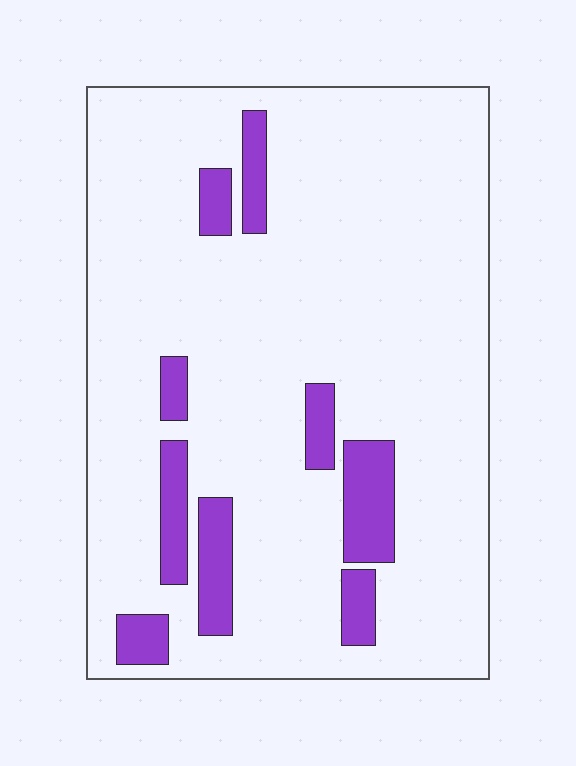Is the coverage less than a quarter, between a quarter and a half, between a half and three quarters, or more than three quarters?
Less than a quarter.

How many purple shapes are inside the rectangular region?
9.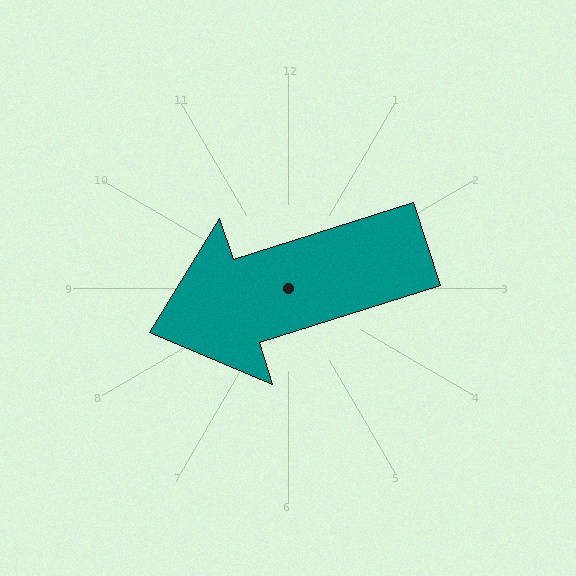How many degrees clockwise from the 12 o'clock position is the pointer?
Approximately 252 degrees.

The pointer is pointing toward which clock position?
Roughly 8 o'clock.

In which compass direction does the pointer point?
West.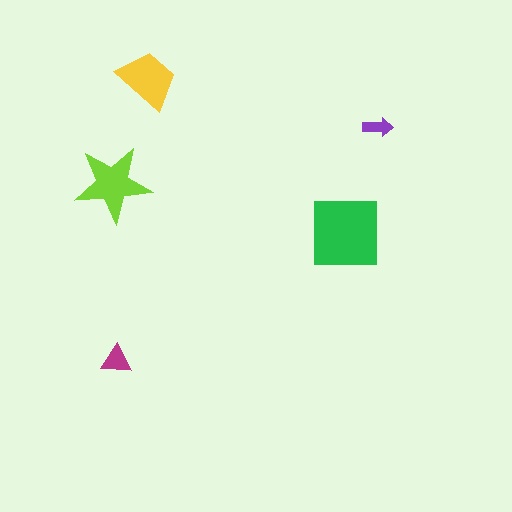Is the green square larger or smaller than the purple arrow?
Larger.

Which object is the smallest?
The purple arrow.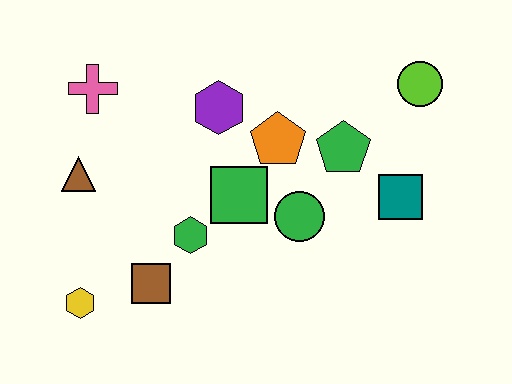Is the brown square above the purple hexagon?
No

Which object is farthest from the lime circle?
The yellow hexagon is farthest from the lime circle.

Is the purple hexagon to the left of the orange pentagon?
Yes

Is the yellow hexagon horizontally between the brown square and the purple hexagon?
No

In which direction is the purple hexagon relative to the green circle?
The purple hexagon is above the green circle.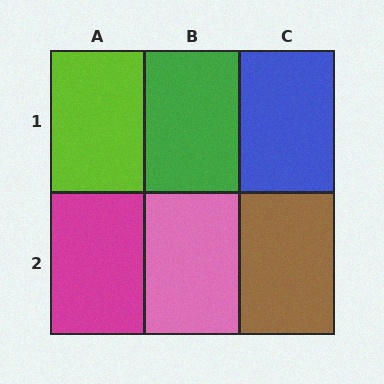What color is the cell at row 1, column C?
Blue.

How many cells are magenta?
1 cell is magenta.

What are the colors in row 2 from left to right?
Magenta, pink, brown.